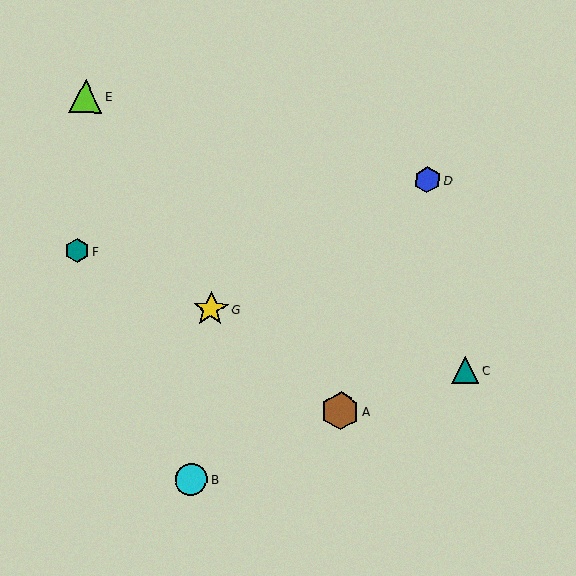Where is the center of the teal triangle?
The center of the teal triangle is at (465, 370).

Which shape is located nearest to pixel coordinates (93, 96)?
The lime triangle (labeled E) at (86, 97) is nearest to that location.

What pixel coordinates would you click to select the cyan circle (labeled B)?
Click at (191, 480) to select the cyan circle B.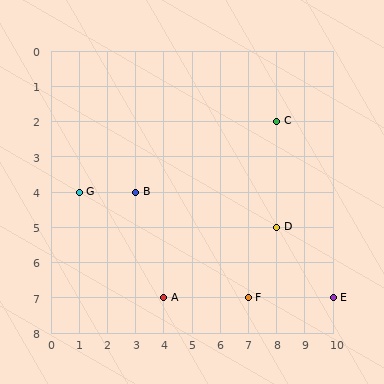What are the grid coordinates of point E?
Point E is at grid coordinates (10, 7).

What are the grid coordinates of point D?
Point D is at grid coordinates (8, 5).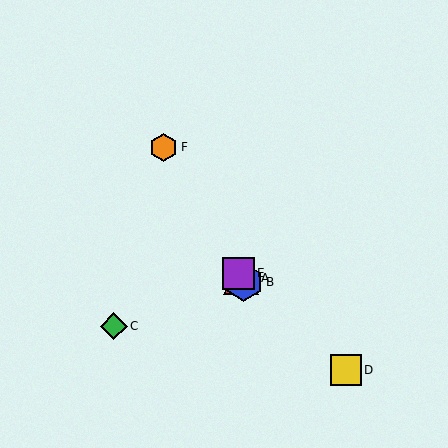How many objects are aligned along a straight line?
4 objects (A, B, E, F) are aligned along a straight line.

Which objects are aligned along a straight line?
Objects A, B, E, F are aligned along a straight line.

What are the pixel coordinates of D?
Object D is at (346, 370).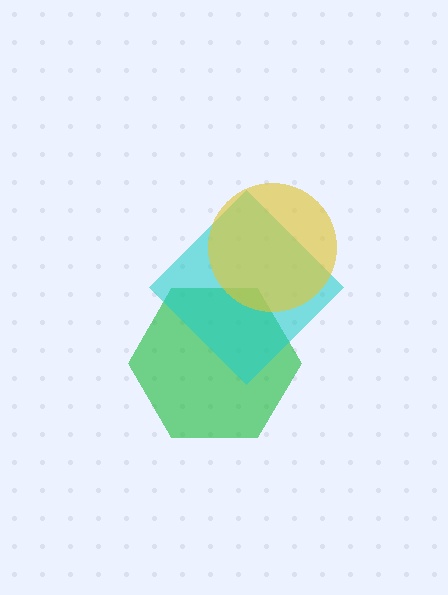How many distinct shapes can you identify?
There are 3 distinct shapes: a green hexagon, a cyan diamond, a yellow circle.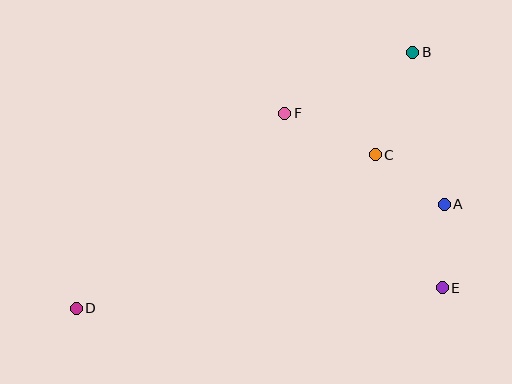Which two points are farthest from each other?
Points B and D are farthest from each other.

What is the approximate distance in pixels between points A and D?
The distance between A and D is approximately 382 pixels.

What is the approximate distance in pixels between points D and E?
The distance between D and E is approximately 366 pixels.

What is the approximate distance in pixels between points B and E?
The distance between B and E is approximately 237 pixels.